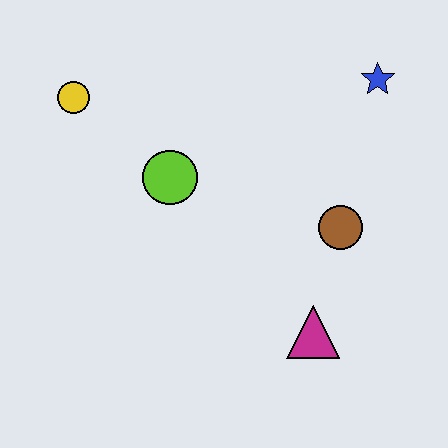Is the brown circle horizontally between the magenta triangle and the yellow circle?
No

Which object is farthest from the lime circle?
The blue star is farthest from the lime circle.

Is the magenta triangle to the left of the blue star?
Yes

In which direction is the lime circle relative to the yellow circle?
The lime circle is to the right of the yellow circle.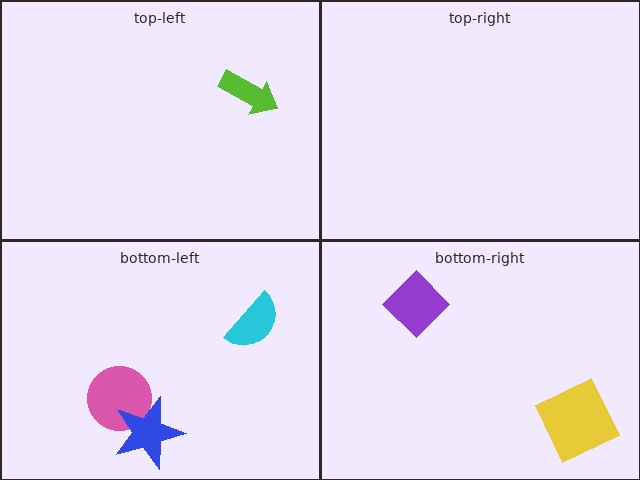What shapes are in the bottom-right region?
The yellow square, the purple diamond.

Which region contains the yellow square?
The bottom-right region.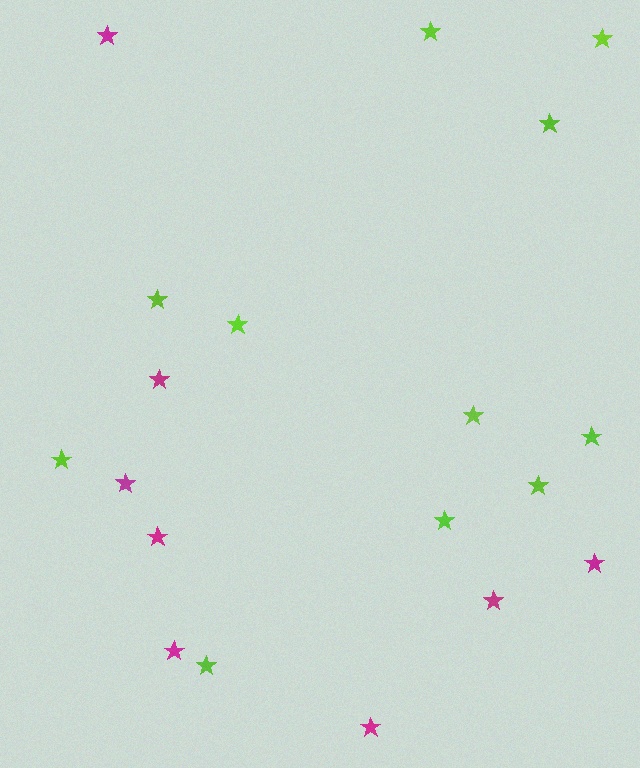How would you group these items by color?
There are 2 groups: one group of magenta stars (8) and one group of lime stars (11).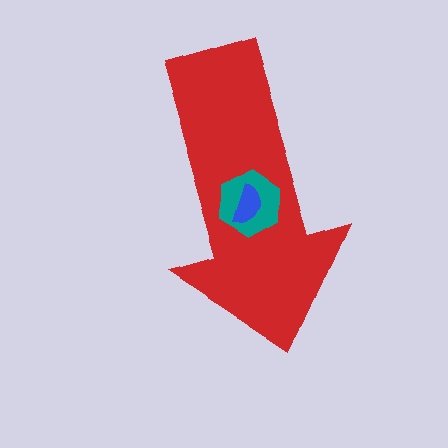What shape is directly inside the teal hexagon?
The blue semicircle.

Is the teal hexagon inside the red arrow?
Yes.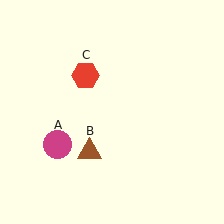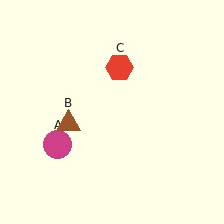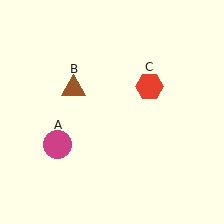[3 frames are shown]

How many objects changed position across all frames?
2 objects changed position: brown triangle (object B), red hexagon (object C).